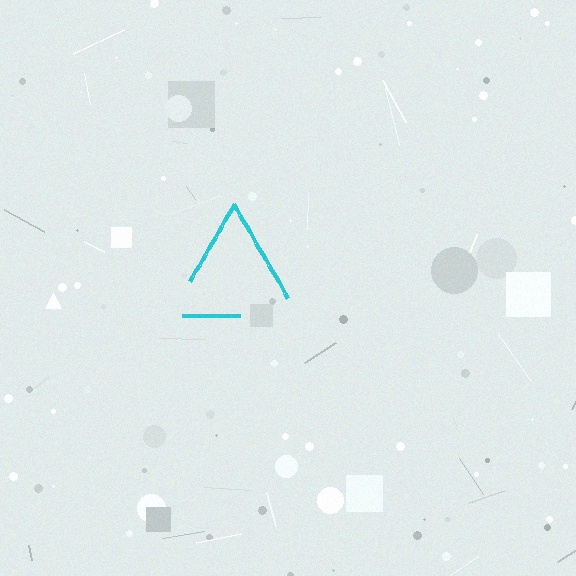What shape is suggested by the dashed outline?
The dashed outline suggests a triangle.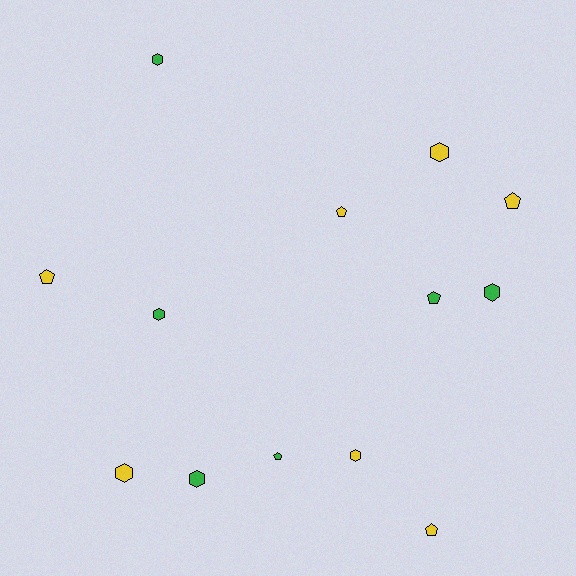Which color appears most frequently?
Yellow, with 7 objects.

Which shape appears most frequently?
Hexagon, with 7 objects.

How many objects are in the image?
There are 13 objects.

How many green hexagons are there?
There are 4 green hexagons.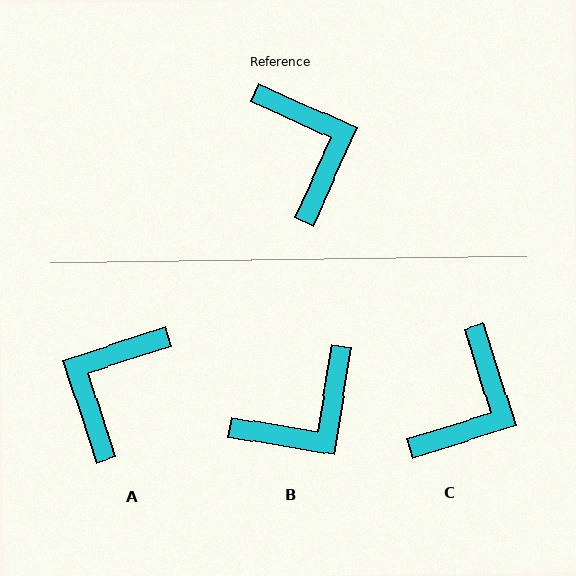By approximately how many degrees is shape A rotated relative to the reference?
Approximately 132 degrees counter-clockwise.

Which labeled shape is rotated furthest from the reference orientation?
A, about 132 degrees away.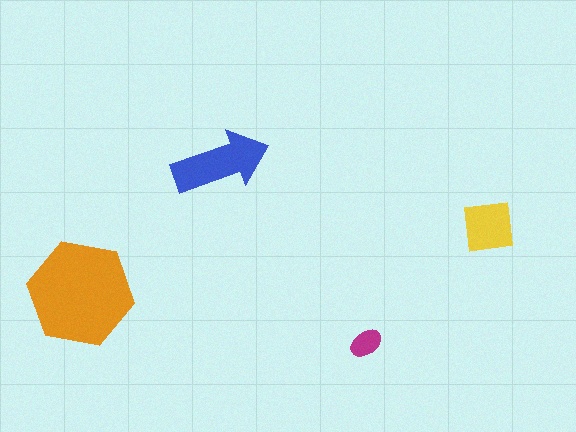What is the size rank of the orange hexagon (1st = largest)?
1st.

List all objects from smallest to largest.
The magenta ellipse, the yellow square, the blue arrow, the orange hexagon.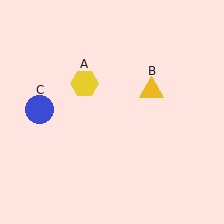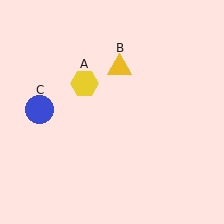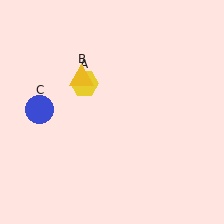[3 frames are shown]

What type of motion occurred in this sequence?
The yellow triangle (object B) rotated counterclockwise around the center of the scene.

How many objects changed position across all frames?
1 object changed position: yellow triangle (object B).